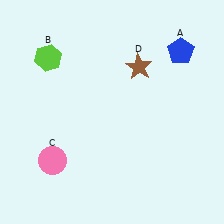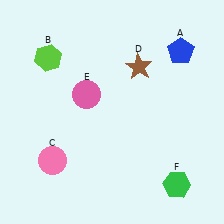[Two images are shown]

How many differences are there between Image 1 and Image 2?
There are 2 differences between the two images.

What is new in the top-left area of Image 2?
A pink circle (E) was added in the top-left area of Image 2.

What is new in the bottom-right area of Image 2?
A green hexagon (F) was added in the bottom-right area of Image 2.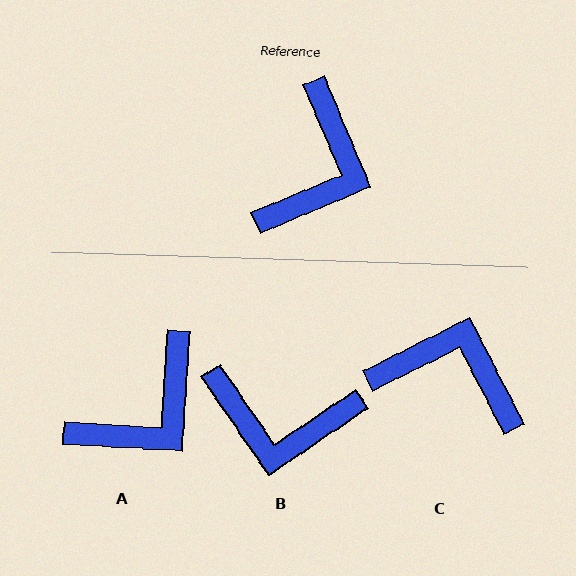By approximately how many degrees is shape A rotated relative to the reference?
Approximately 26 degrees clockwise.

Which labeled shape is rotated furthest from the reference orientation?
C, about 94 degrees away.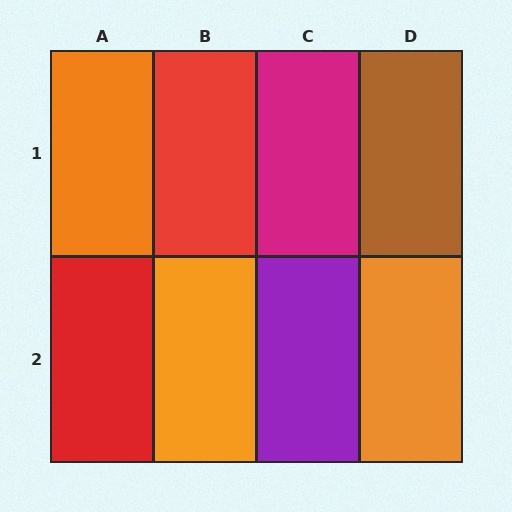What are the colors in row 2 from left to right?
Red, orange, purple, orange.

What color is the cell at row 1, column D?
Brown.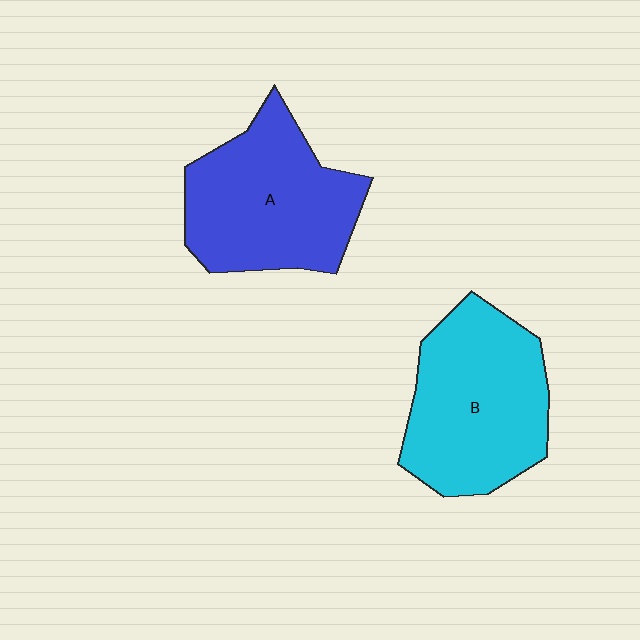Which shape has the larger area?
Shape B (cyan).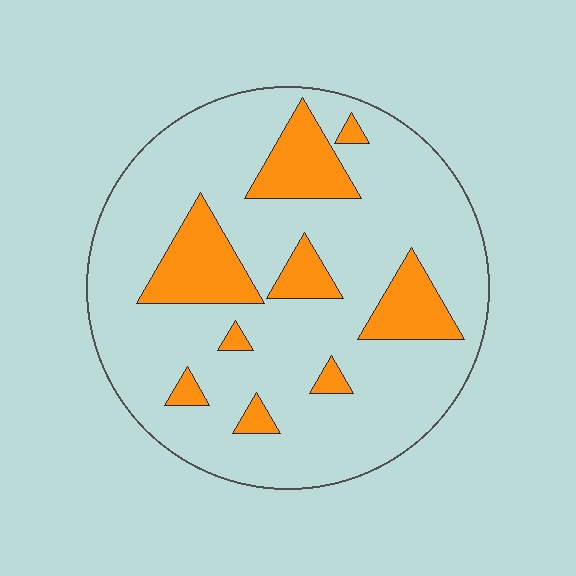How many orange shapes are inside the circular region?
9.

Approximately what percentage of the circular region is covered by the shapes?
Approximately 20%.